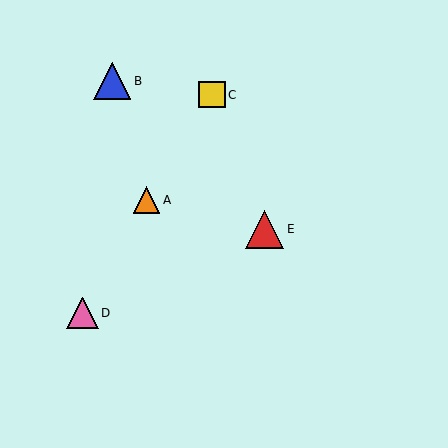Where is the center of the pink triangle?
The center of the pink triangle is at (82, 313).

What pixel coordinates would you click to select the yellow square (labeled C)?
Click at (212, 95) to select the yellow square C.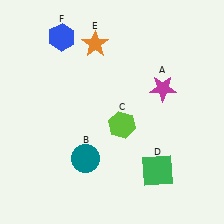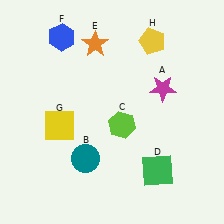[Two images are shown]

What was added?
A yellow square (G), a yellow pentagon (H) were added in Image 2.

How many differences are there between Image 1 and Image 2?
There are 2 differences between the two images.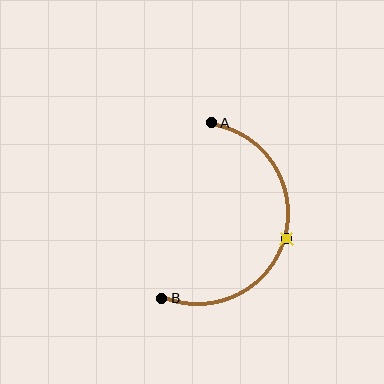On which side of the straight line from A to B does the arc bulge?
The arc bulges to the right of the straight line connecting A and B.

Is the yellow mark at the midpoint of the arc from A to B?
Yes. The yellow mark lies on the arc at equal arc-length from both A and B — it is the arc midpoint.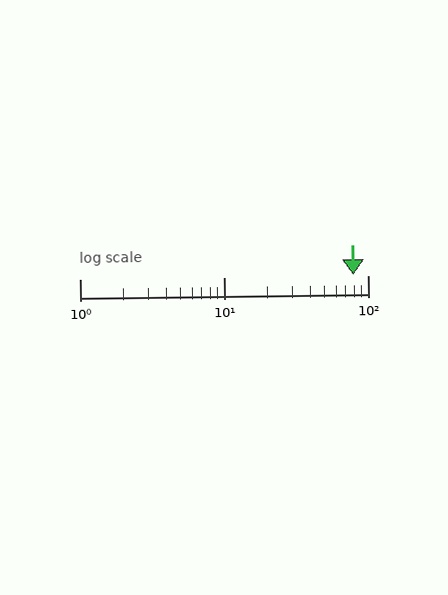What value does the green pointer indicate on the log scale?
The pointer indicates approximately 79.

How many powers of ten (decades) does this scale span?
The scale spans 2 decades, from 1 to 100.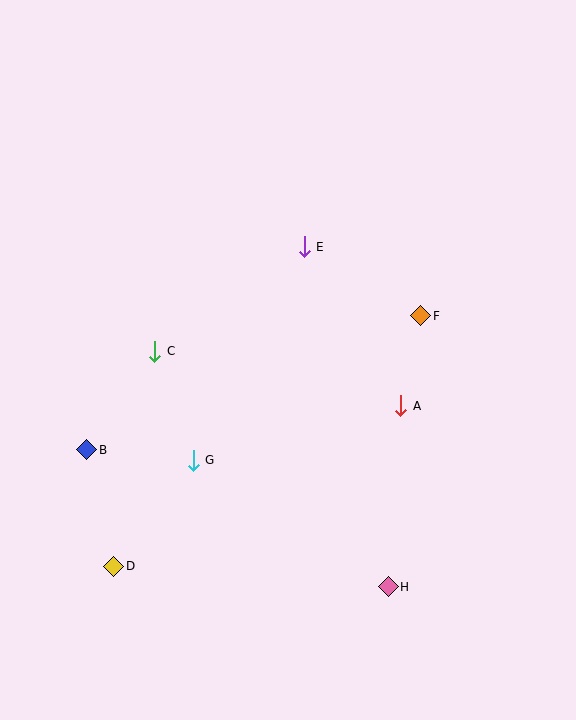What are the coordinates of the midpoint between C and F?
The midpoint between C and F is at (288, 333).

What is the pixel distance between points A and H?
The distance between A and H is 182 pixels.